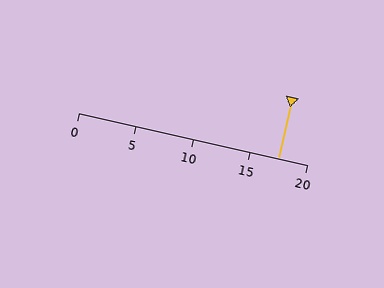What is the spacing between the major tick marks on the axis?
The major ticks are spaced 5 apart.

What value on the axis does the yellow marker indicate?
The marker indicates approximately 17.5.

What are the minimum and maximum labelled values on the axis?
The axis runs from 0 to 20.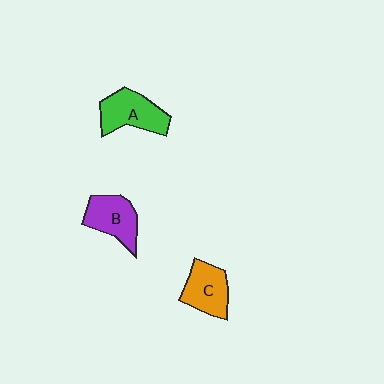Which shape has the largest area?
Shape A (green).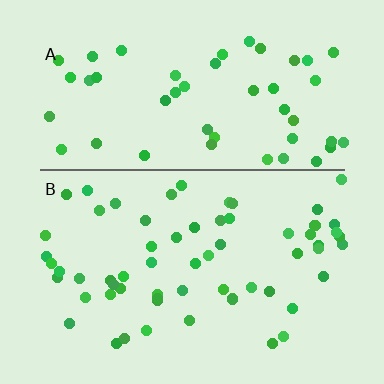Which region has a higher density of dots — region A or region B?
B (the bottom).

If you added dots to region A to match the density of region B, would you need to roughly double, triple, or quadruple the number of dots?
Approximately double.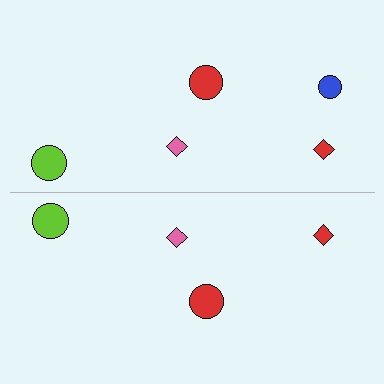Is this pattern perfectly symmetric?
No, the pattern is not perfectly symmetric. A blue circle is missing from the bottom side.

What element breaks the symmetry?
A blue circle is missing from the bottom side.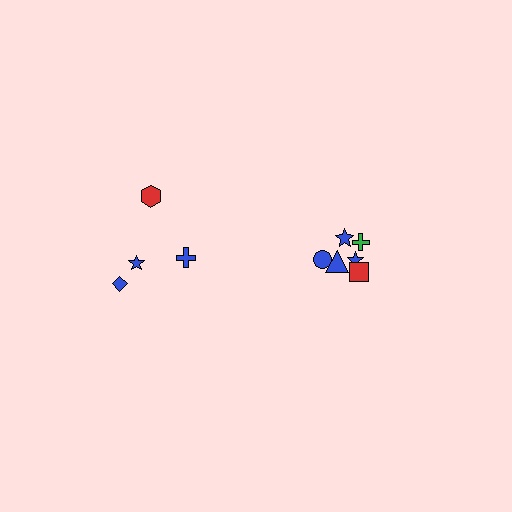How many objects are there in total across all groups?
There are 10 objects.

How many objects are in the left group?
There are 4 objects.